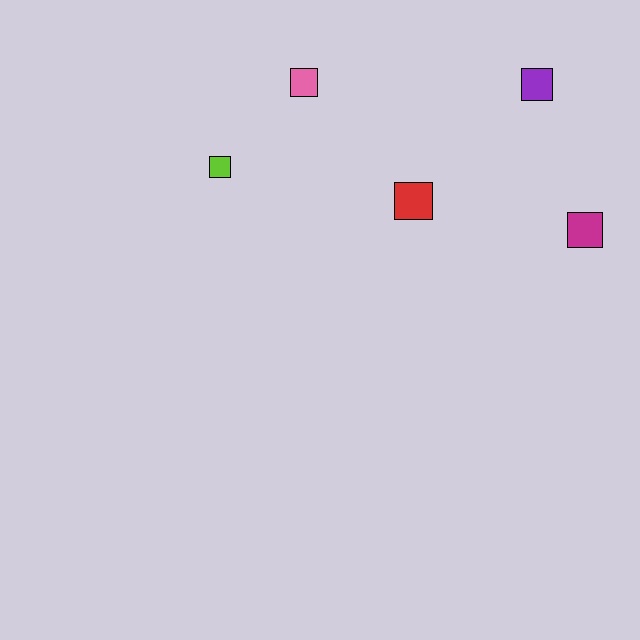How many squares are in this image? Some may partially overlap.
There are 5 squares.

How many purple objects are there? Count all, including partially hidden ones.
There is 1 purple object.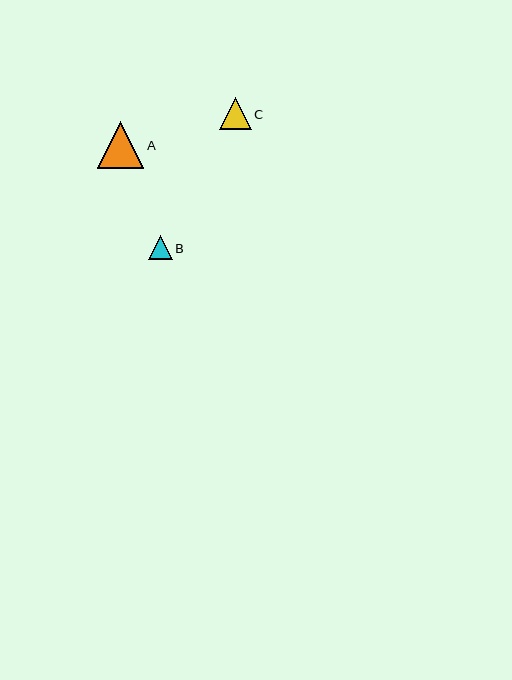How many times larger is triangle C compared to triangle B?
Triangle C is approximately 1.3 times the size of triangle B.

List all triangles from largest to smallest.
From largest to smallest: A, C, B.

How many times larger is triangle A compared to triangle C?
Triangle A is approximately 1.5 times the size of triangle C.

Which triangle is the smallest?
Triangle B is the smallest with a size of approximately 24 pixels.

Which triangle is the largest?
Triangle A is the largest with a size of approximately 47 pixels.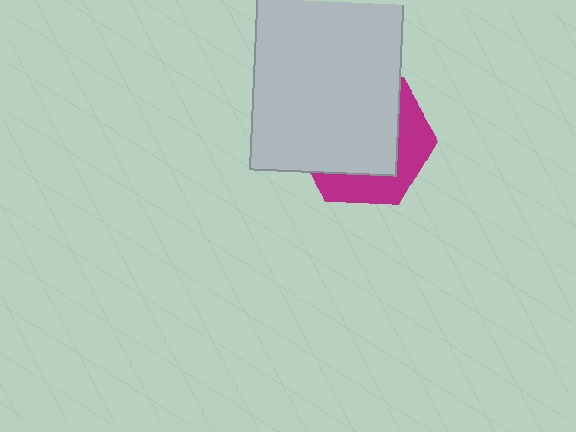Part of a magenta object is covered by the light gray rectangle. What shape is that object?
It is a hexagon.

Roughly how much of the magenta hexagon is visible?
A small part of it is visible (roughly 35%).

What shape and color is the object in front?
The object in front is a light gray rectangle.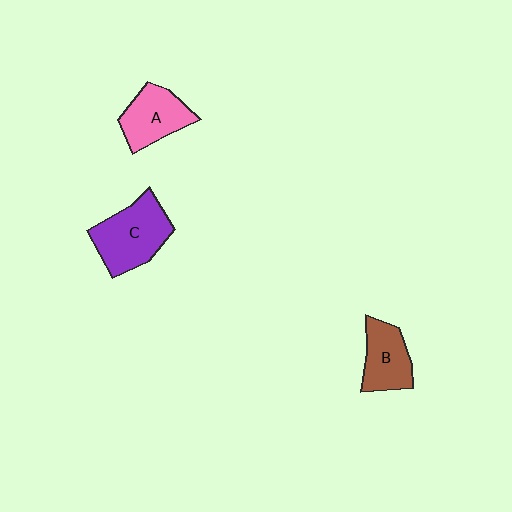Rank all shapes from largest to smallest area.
From largest to smallest: C (purple), A (pink), B (brown).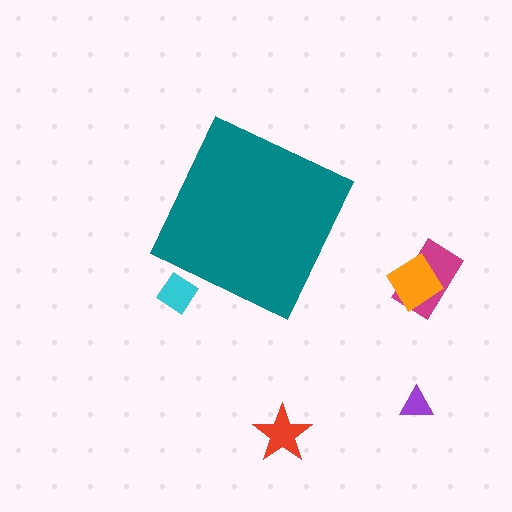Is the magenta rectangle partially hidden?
No, the magenta rectangle is fully visible.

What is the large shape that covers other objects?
A teal diamond.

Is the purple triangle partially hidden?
No, the purple triangle is fully visible.